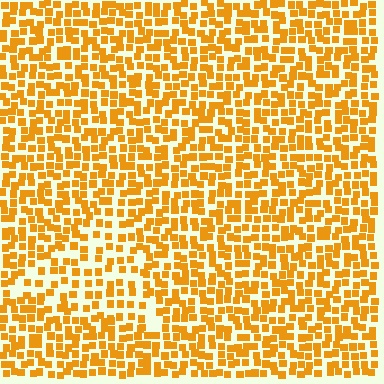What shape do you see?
I see a triangle.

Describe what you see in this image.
The image contains small orange elements arranged at two different densities. A triangle-shaped region is visible where the elements are less densely packed than the surrounding area.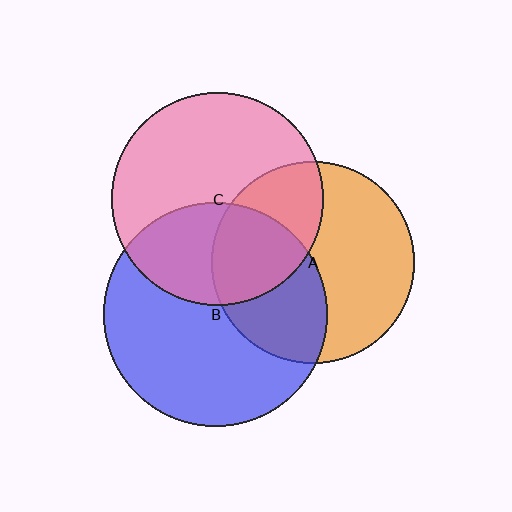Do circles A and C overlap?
Yes.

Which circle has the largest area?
Circle B (blue).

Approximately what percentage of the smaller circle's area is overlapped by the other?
Approximately 35%.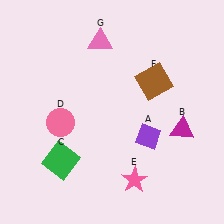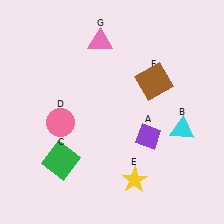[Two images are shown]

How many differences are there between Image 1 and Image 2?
There are 2 differences between the two images.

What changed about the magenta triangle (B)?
In Image 1, B is magenta. In Image 2, it changed to cyan.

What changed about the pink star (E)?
In Image 1, E is pink. In Image 2, it changed to yellow.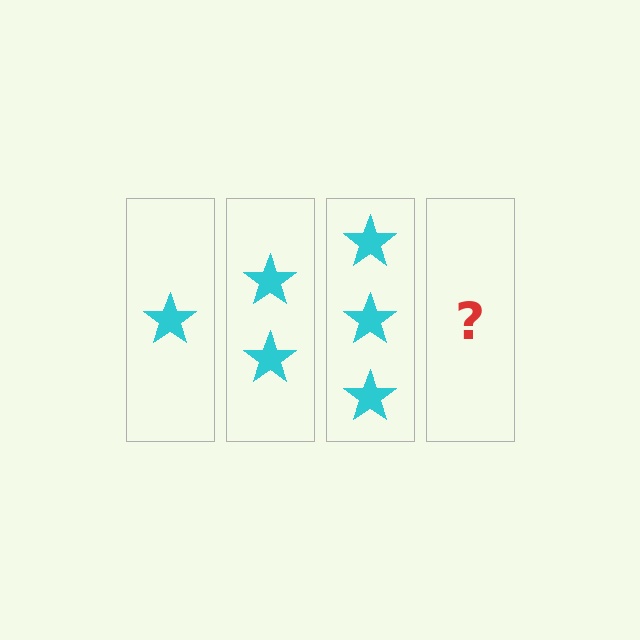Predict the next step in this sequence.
The next step is 4 stars.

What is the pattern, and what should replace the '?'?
The pattern is that each step adds one more star. The '?' should be 4 stars.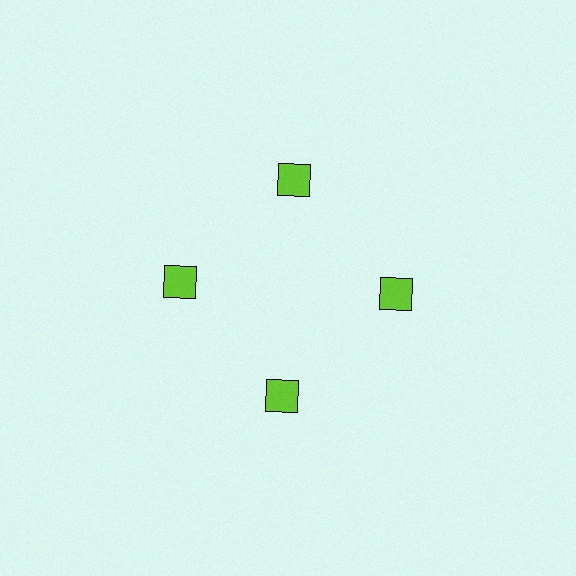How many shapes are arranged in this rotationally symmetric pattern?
There are 4 shapes, arranged in 4 groups of 1.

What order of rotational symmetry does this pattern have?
This pattern has 4-fold rotational symmetry.